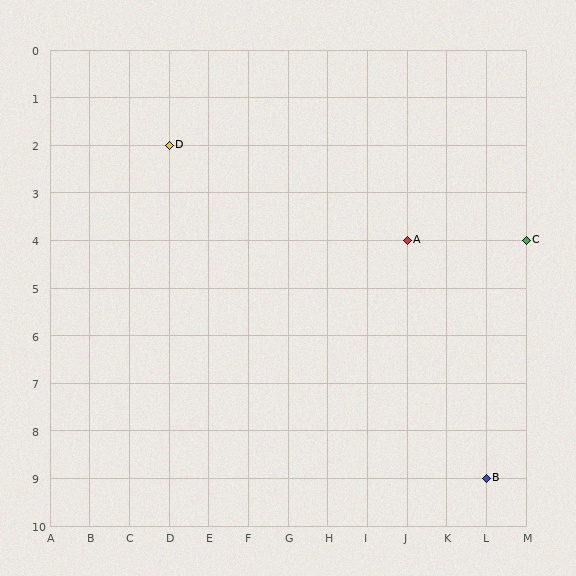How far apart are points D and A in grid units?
Points D and A are 6 columns and 2 rows apart (about 6.3 grid units diagonally).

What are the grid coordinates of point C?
Point C is at grid coordinates (M, 4).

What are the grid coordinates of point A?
Point A is at grid coordinates (J, 4).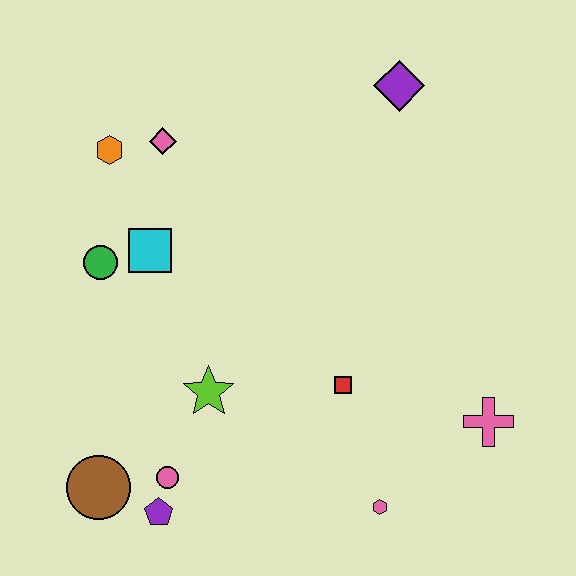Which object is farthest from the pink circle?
The purple diamond is farthest from the pink circle.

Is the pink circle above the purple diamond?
No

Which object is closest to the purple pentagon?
The pink circle is closest to the purple pentagon.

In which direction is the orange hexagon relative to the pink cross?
The orange hexagon is to the left of the pink cross.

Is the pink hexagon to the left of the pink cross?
Yes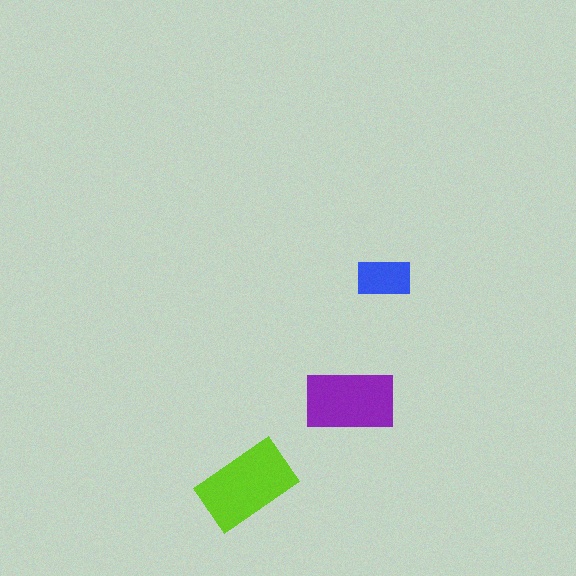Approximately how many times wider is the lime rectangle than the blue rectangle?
About 2 times wider.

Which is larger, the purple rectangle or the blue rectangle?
The purple one.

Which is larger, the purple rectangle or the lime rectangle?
The lime one.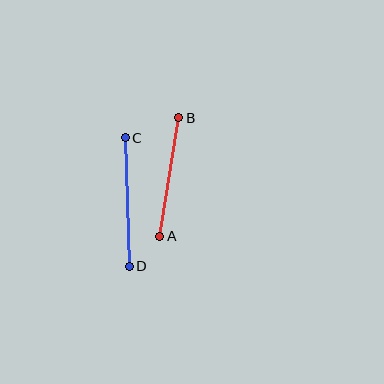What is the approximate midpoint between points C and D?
The midpoint is at approximately (127, 202) pixels.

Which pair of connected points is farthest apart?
Points C and D are farthest apart.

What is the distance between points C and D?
The distance is approximately 129 pixels.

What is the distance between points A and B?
The distance is approximately 120 pixels.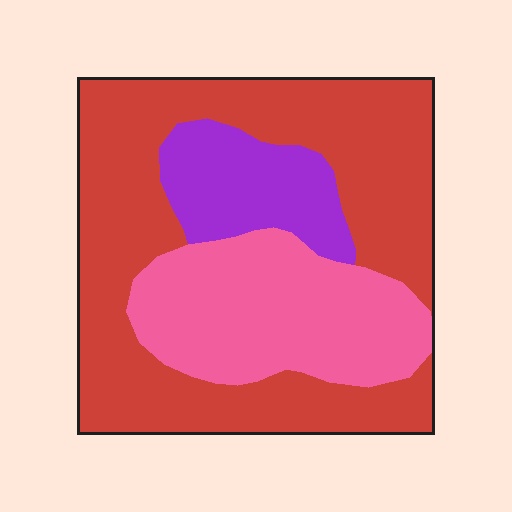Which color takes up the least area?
Purple, at roughly 15%.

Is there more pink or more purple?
Pink.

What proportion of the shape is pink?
Pink covers 28% of the shape.